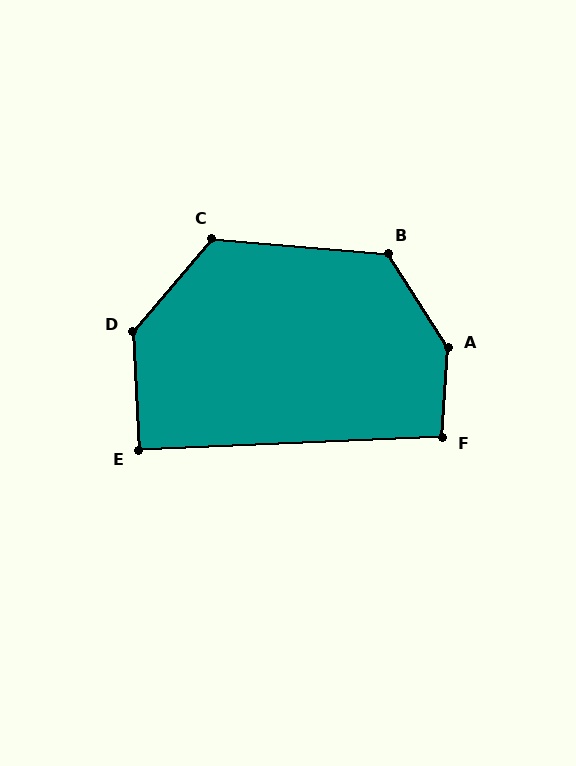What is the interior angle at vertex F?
Approximately 96 degrees (obtuse).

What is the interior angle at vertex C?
Approximately 125 degrees (obtuse).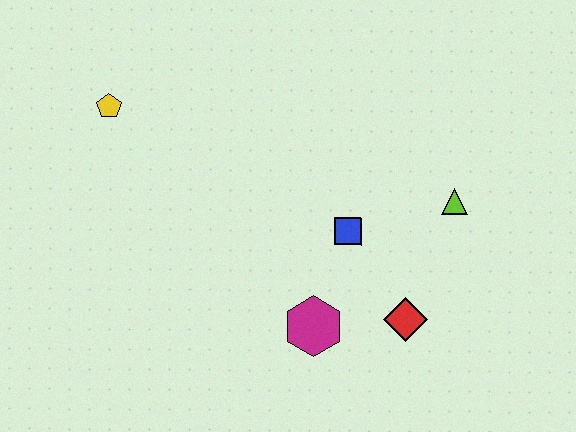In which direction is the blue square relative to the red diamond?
The blue square is above the red diamond.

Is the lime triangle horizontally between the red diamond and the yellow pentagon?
No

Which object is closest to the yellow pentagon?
The blue square is closest to the yellow pentagon.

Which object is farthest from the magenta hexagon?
The yellow pentagon is farthest from the magenta hexagon.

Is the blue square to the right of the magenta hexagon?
Yes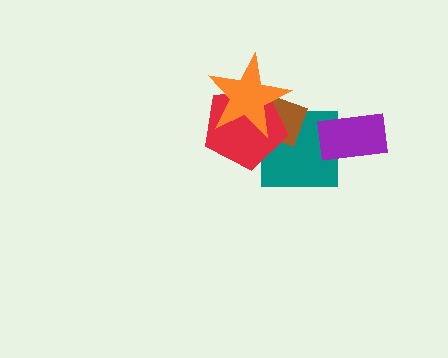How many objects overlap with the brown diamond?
3 objects overlap with the brown diamond.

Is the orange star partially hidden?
No, no other shape covers it.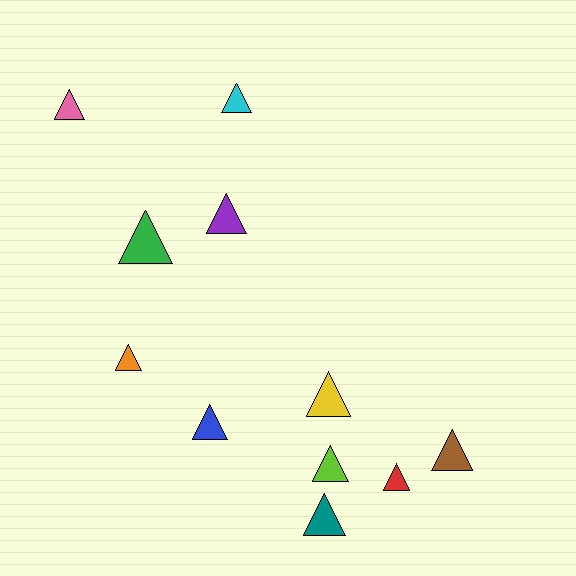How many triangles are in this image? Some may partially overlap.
There are 11 triangles.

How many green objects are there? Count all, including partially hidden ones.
There is 1 green object.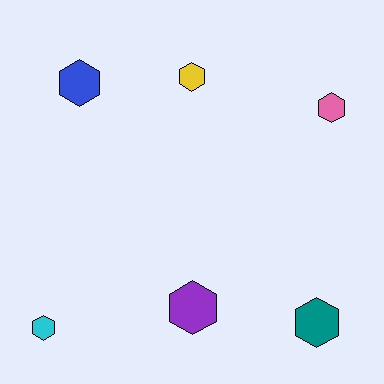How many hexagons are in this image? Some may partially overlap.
There are 6 hexagons.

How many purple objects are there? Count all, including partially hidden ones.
There is 1 purple object.